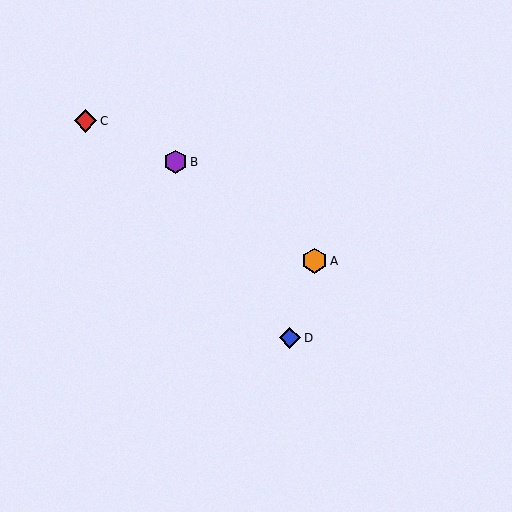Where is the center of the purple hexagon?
The center of the purple hexagon is at (176, 162).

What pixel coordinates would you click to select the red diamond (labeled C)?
Click at (86, 121) to select the red diamond C.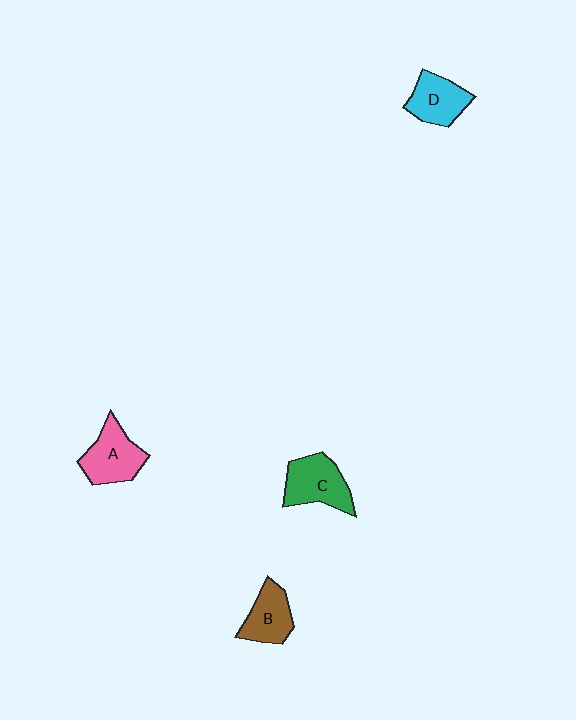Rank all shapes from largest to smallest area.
From largest to smallest: C (green), A (pink), D (cyan), B (brown).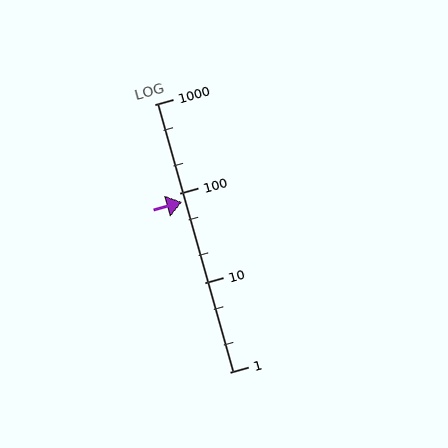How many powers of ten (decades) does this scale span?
The scale spans 3 decades, from 1 to 1000.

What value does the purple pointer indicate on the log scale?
The pointer indicates approximately 80.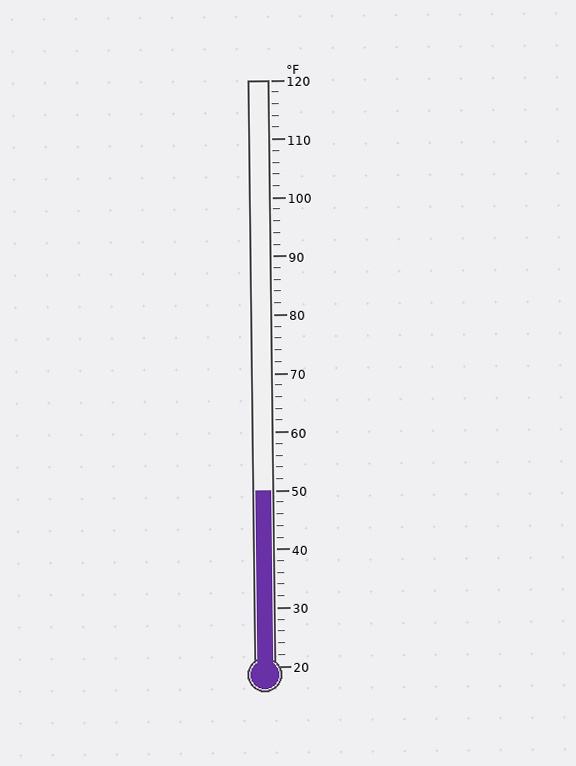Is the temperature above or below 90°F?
The temperature is below 90°F.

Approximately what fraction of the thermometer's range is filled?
The thermometer is filled to approximately 30% of its range.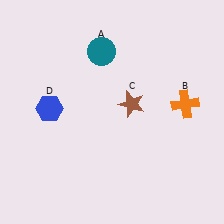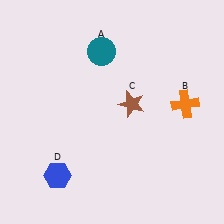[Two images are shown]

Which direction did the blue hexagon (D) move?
The blue hexagon (D) moved down.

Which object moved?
The blue hexagon (D) moved down.